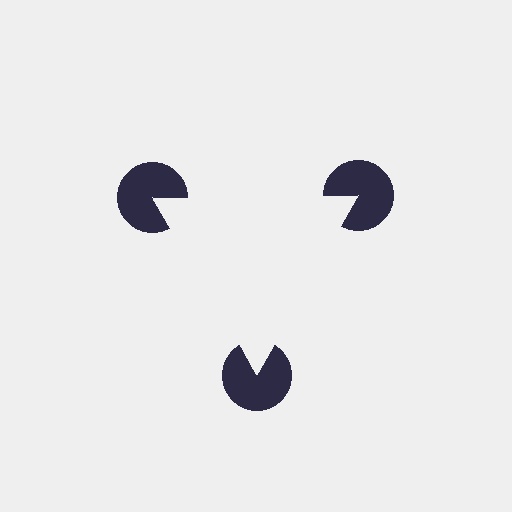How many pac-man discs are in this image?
There are 3 — one at each vertex of the illusory triangle.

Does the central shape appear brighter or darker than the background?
It typically appears slightly brighter than the background, even though no actual brightness change is drawn.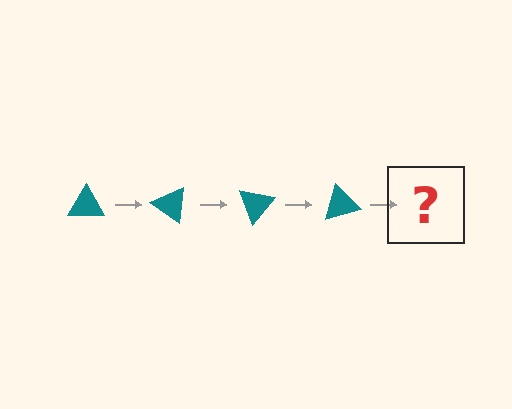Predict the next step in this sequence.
The next step is a teal triangle rotated 140 degrees.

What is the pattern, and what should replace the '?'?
The pattern is that the triangle rotates 35 degrees each step. The '?' should be a teal triangle rotated 140 degrees.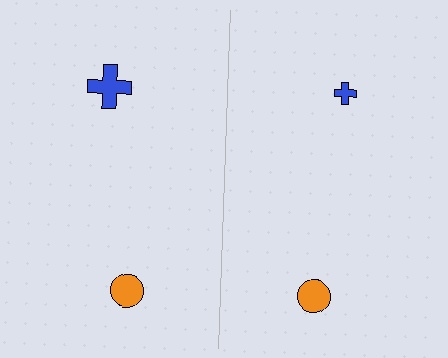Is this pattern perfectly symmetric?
No, the pattern is not perfectly symmetric. The blue cross on the right side has a different size than its mirror counterpart.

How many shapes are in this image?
There are 4 shapes in this image.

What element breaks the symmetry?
The blue cross on the right side has a different size than its mirror counterpart.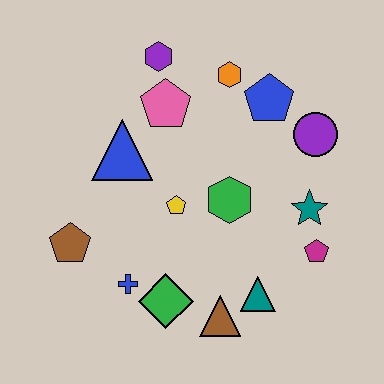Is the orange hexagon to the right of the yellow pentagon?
Yes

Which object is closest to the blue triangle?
The pink pentagon is closest to the blue triangle.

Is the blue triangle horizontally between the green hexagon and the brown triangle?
No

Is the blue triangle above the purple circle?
No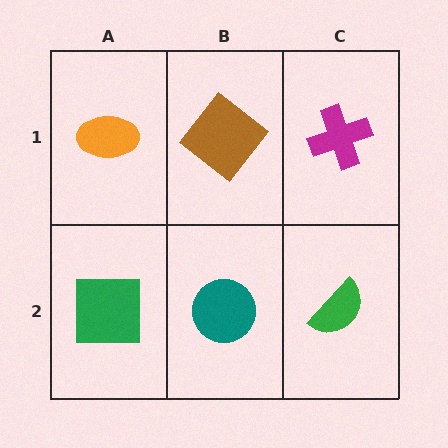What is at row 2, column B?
A teal circle.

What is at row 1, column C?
A magenta cross.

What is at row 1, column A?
An orange ellipse.